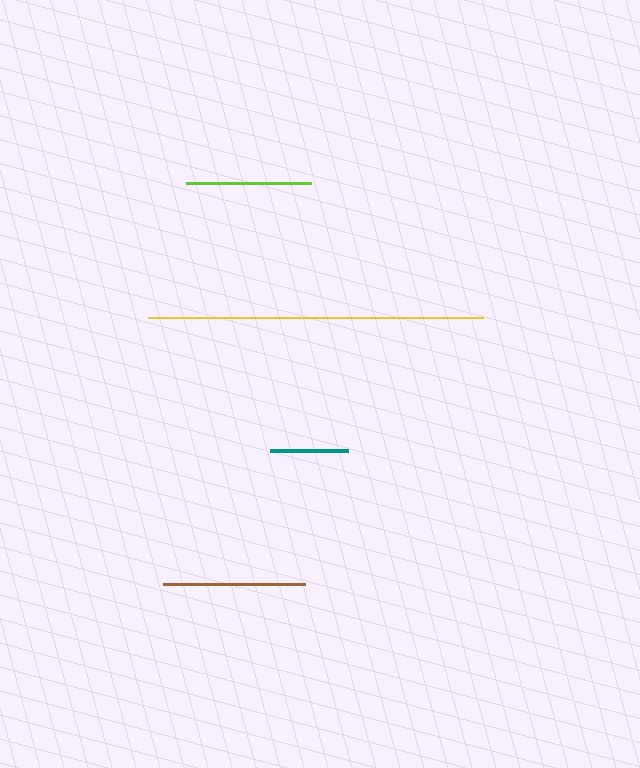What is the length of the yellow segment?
The yellow segment is approximately 335 pixels long.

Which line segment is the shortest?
The teal line is the shortest at approximately 78 pixels.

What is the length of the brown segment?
The brown segment is approximately 143 pixels long.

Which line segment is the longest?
The yellow line is the longest at approximately 335 pixels.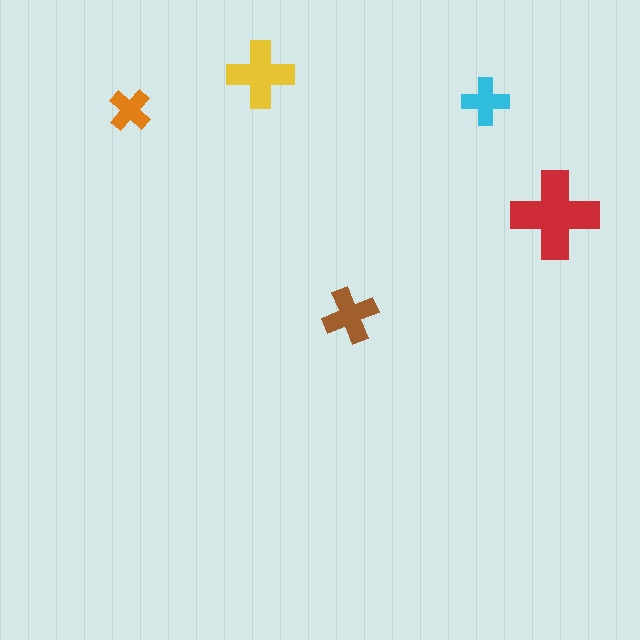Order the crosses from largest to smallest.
the red one, the yellow one, the brown one, the cyan one, the orange one.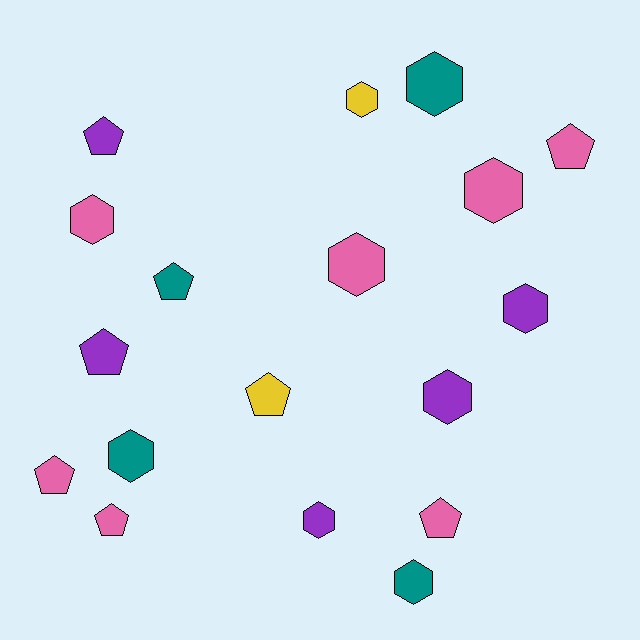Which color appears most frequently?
Pink, with 7 objects.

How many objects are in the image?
There are 18 objects.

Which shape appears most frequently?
Hexagon, with 10 objects.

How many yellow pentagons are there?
There is 1 yellow pentagon.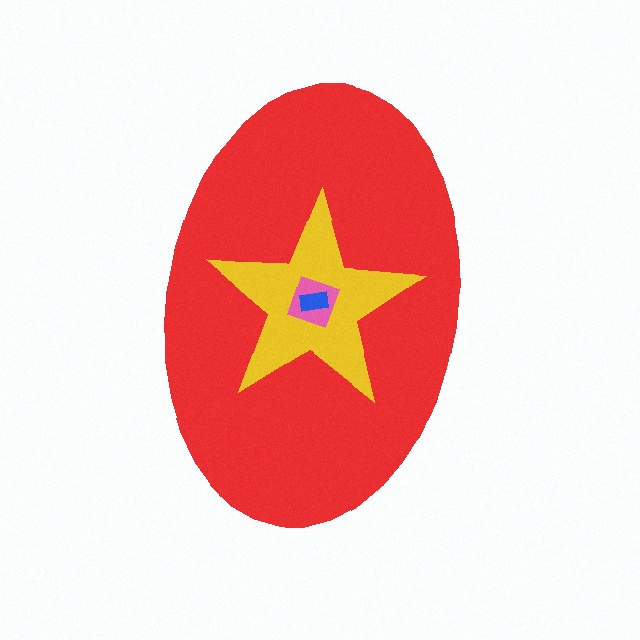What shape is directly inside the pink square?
The blue rectangle.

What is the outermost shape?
The red ellipse.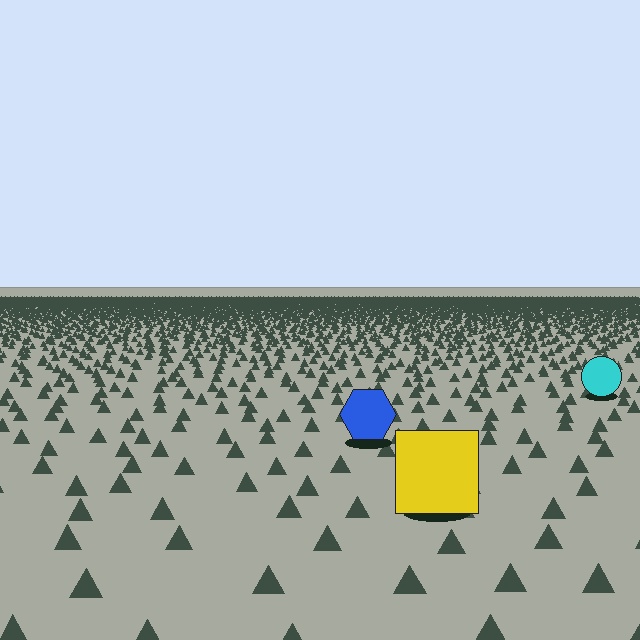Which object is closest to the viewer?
The yellow square is closest. The texture marks near it are larger and more spread out.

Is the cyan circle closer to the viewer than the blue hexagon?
No. The blue hexagon is closer — you can tell from the texture gradient: the ground texture is coarser near it.